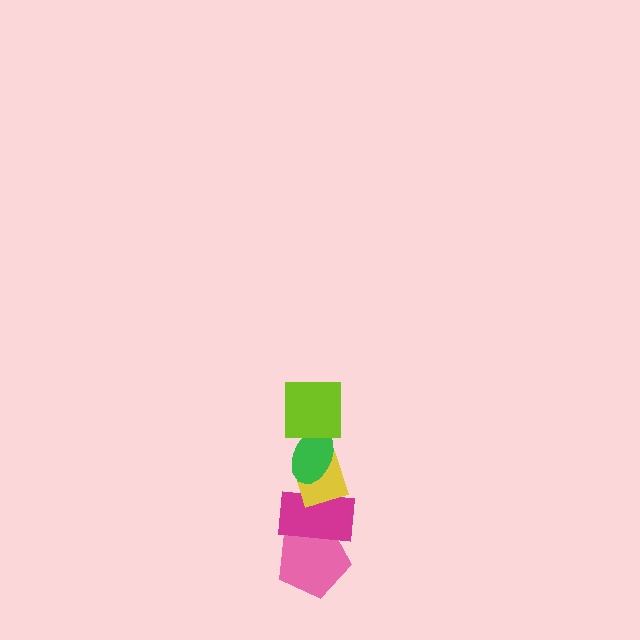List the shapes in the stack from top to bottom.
From top to bottom: the lime square, the green ellipse, the yellow diamond, the magenta rectangle, the pink pentagon.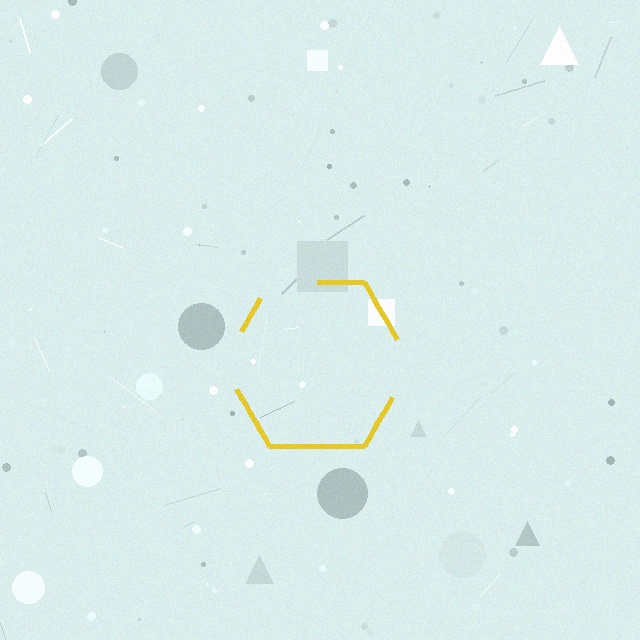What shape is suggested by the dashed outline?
The dashed outline suggests a hexagon.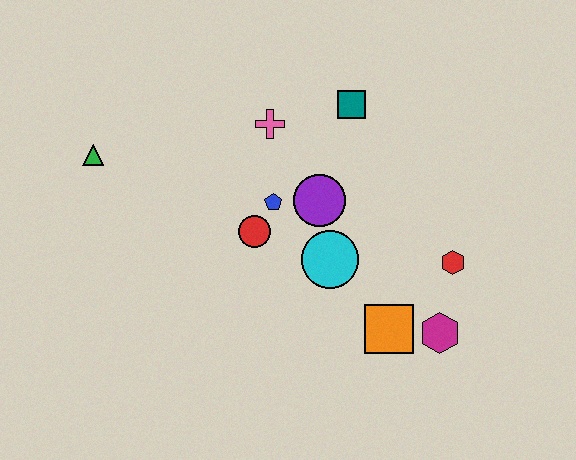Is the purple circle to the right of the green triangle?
Yes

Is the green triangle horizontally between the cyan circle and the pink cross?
No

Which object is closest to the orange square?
The magenta hexagon is closest to the orange square.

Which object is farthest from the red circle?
The magenta hexagon is farthest from the red circle.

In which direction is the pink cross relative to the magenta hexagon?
The pink cross is above the magenta hexagon.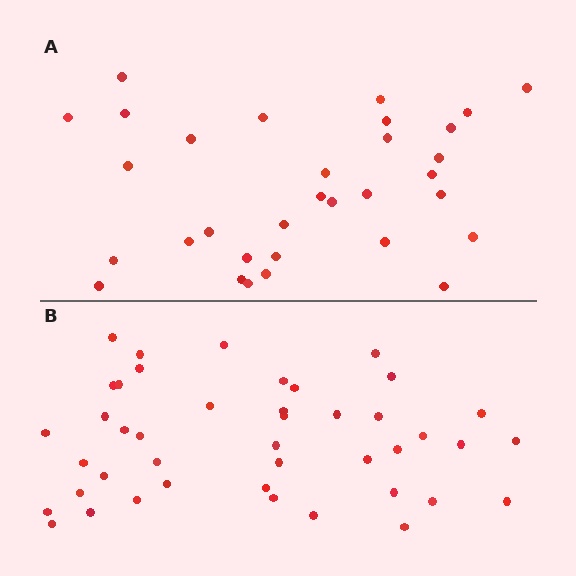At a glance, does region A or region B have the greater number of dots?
Region B (the bottom region) has more dots.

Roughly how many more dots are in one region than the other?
Region B has roughly 12 or so more dots than region A.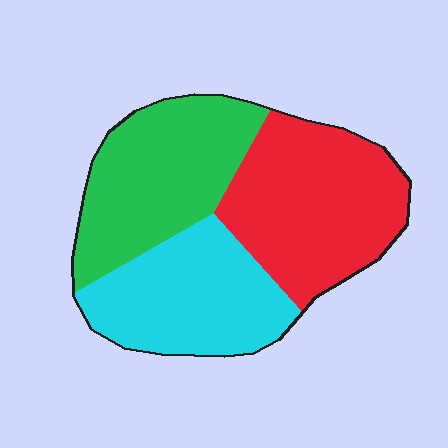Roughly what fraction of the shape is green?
Green takes up about one third (1/3) of the shape.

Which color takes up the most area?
Red, at roughly 35%.